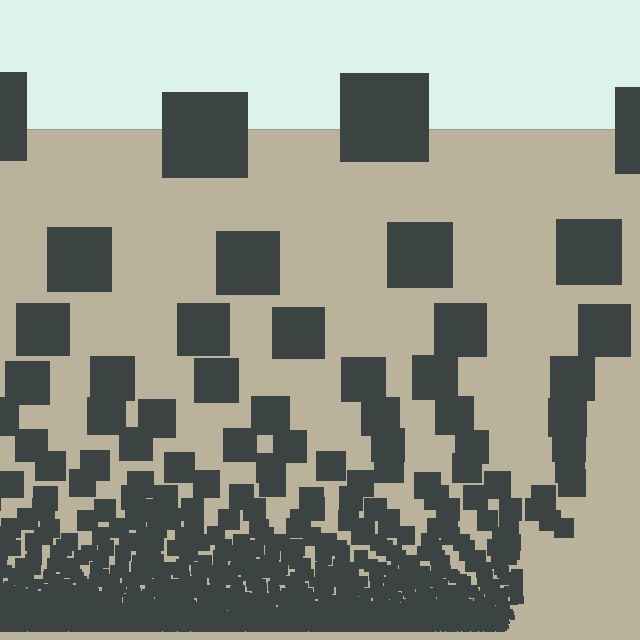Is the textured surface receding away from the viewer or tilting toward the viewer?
The surface appears to tilt toward the viewer. Texture elements get larger and sparser toward the top.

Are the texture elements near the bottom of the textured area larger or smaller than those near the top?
Smaller. The gradient is inverted — elements near the bottom are smaller and denser.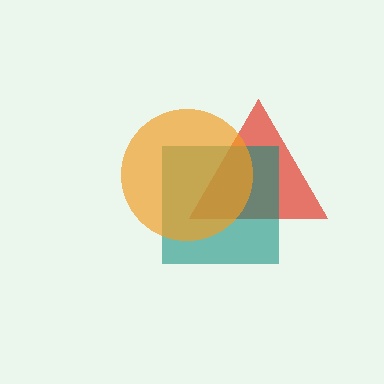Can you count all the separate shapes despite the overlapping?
Yes, there are 3 separate shapes.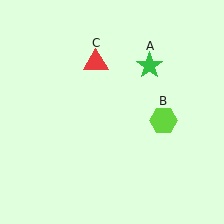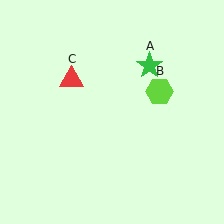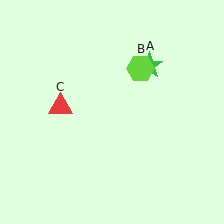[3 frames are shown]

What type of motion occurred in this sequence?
The lime hexagon (object B), red triangle (object C) rotated counterclockwise around the center of the scene.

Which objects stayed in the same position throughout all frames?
Green star (object A) remained stationary.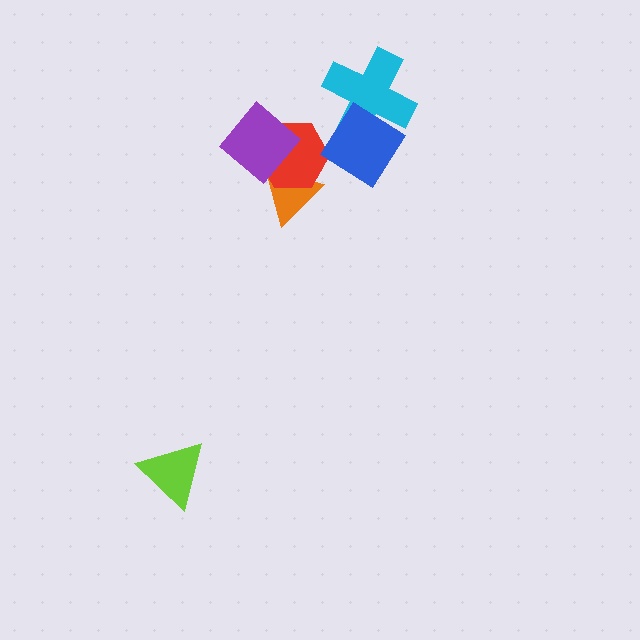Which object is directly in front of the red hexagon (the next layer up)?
The blue diamond is directly in front of the red hexagon.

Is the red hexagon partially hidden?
Yes, it is partially covered by another shape.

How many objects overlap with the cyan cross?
1 object overlaps with the cyan cross.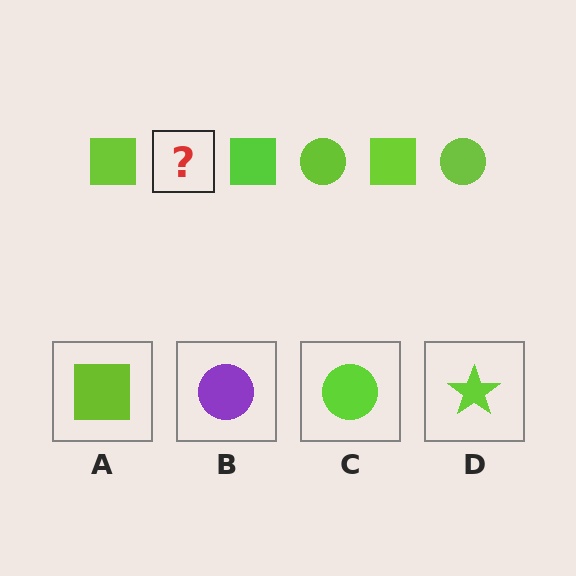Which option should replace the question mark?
Option C.